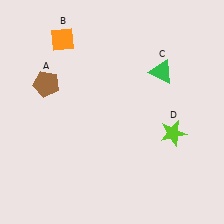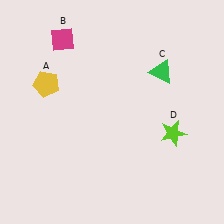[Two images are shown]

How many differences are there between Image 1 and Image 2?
There are 2 differences between the two images.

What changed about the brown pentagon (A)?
In Image 1, A is brown. In Image 2, it changed to yellow.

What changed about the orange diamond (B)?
In Image 1, B is orange. In Image 2, it changed to magenta.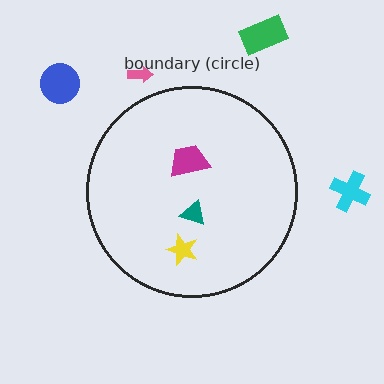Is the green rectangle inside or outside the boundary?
Outside.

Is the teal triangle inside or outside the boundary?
Inside.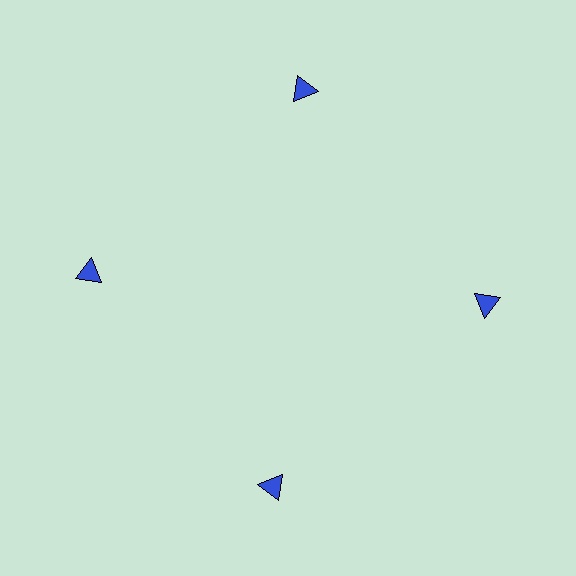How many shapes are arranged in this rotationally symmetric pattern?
There are 4 shapes, arranged in 4 groups of 1.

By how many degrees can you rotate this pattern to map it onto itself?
The pattern maps onto itself every 90 degrees of rotation.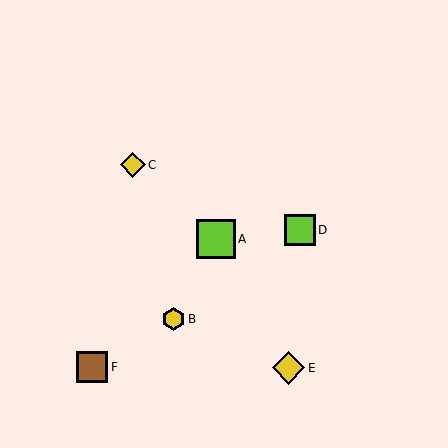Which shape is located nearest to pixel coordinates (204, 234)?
The lime square (labeled A) at (216, 239) is nearest to that location.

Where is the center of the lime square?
The center of the lime square is at (216, 239).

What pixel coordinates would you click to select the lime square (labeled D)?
Click at (300, 230) to select the lime square D.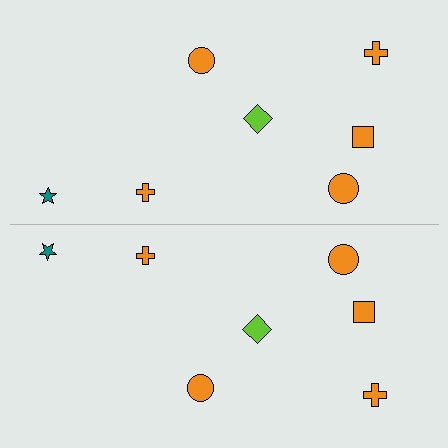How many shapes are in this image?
There are 14 shapes in this image.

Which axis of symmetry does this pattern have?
The pattern has a horizontal axis of symmetry running through the center of the image.